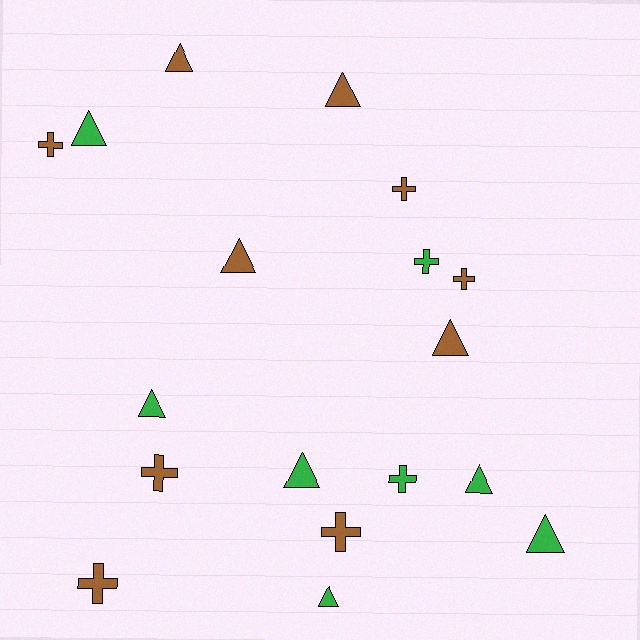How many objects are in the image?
There are 18 objects.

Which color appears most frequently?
Brown, with 10 objects.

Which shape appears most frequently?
Triangle, with 10 objects.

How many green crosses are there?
There are 2 green crosses.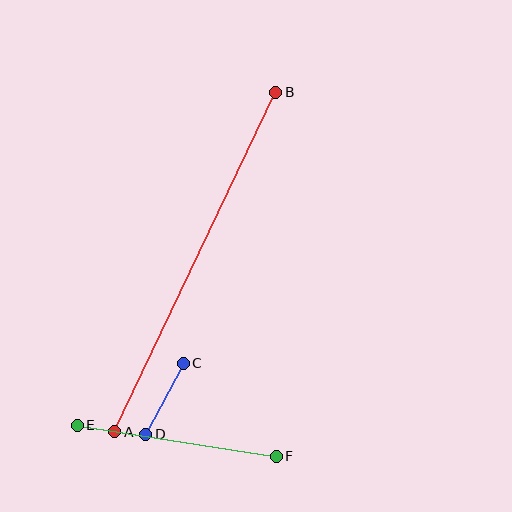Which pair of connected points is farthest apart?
Points A and B are farthest apart.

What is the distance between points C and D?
The distance is approximately 80 pixels.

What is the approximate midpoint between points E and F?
The midpoint is at approximately (177, 441) pixels.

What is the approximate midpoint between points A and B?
The midpoint is at approximately (195, 262) pixels.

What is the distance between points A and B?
The distance is approximately 376 pixels.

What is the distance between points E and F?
The distance is approximately 201 pixels.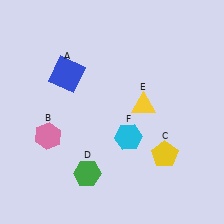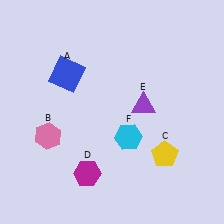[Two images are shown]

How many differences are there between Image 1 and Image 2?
There are 2 differences between the two images.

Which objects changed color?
D changed from green to magenta. E changed from yellow to purple.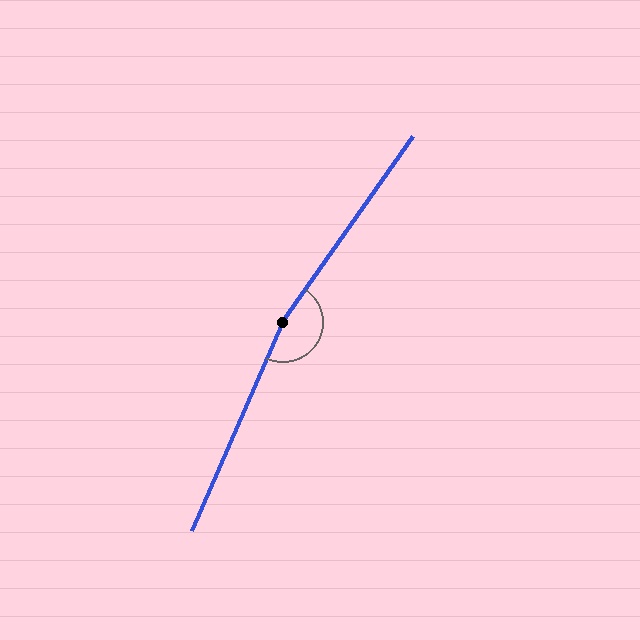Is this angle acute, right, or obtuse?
It is obtuse.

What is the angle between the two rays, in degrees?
Approximately 169 degrees.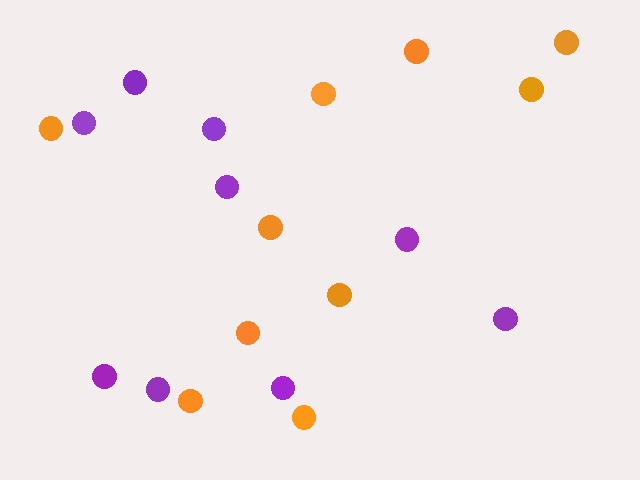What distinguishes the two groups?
There are 2 groups: one group of orange circles (10) and one group of purple circles (9).